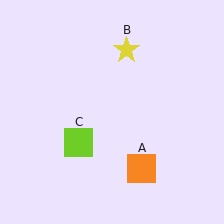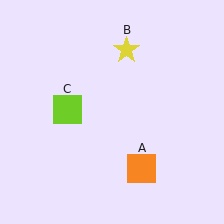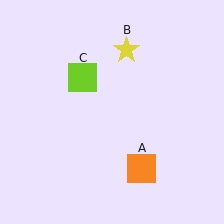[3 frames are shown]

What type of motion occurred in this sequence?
The lime square (object C) rotated clockwise around the center of the scene.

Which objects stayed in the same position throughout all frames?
Orange square (object A) and yellow star (object B) remained stationary.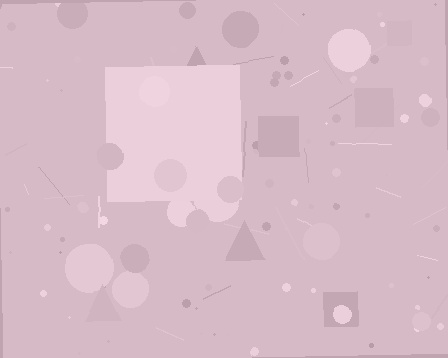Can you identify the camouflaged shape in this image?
The camouflaged shape is a square.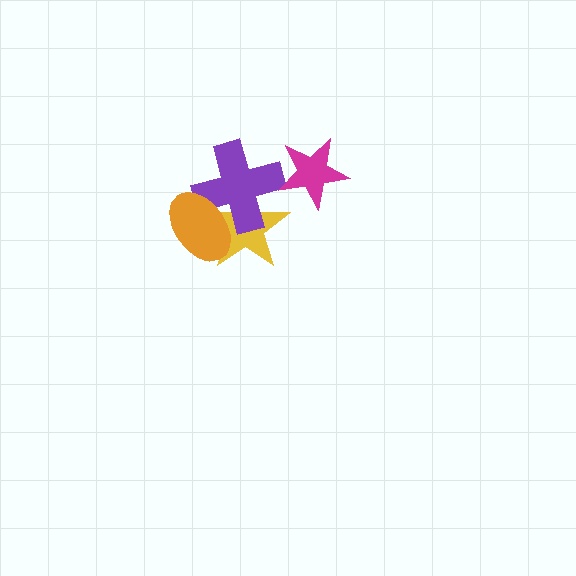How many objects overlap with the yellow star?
2 objects overlap with the yellow star.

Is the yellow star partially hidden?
Yes, it is partially covered by another shape.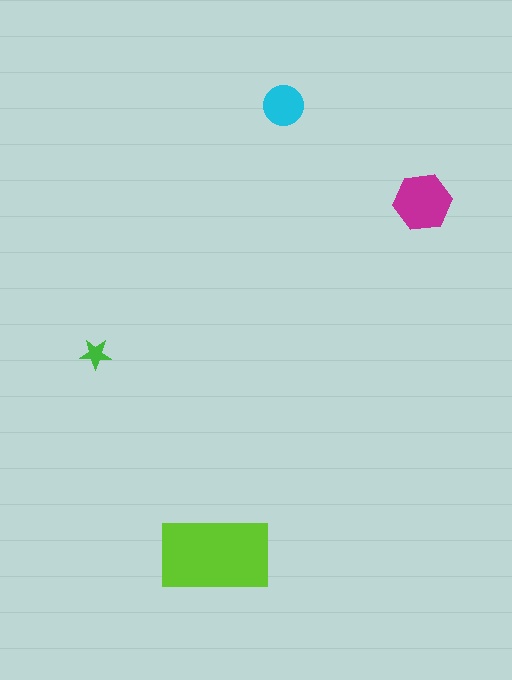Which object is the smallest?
The green star.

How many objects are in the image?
There are 4 objects in the image.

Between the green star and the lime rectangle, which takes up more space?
The lime rectangle.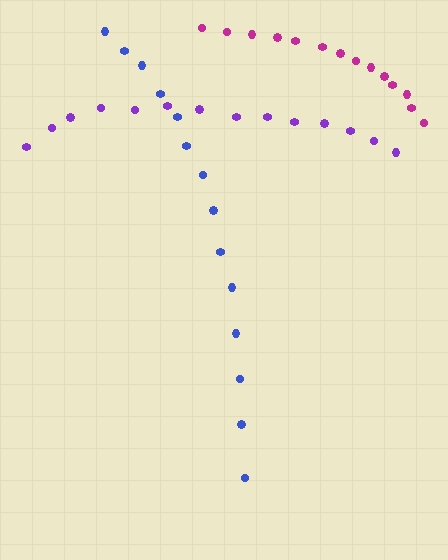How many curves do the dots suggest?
There are 3 distinct paths.